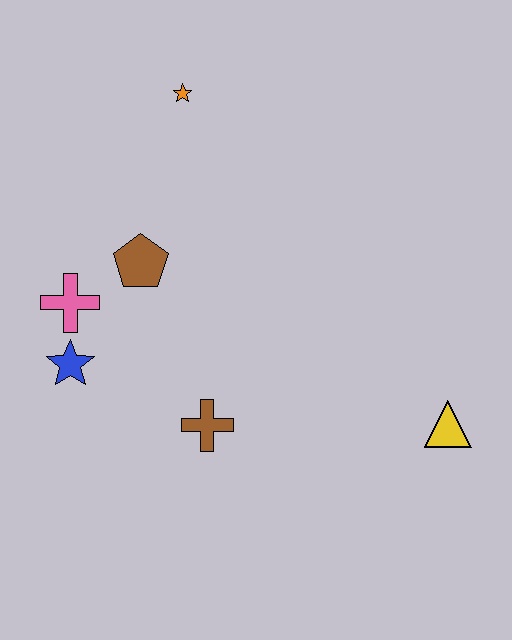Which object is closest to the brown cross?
The blue star is closest to the brown cross.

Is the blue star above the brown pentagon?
No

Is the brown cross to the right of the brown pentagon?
Yes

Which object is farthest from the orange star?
The yellow triangle is farthest from the orange star.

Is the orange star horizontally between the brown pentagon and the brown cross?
Yes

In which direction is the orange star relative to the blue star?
The orange star is above the blue star.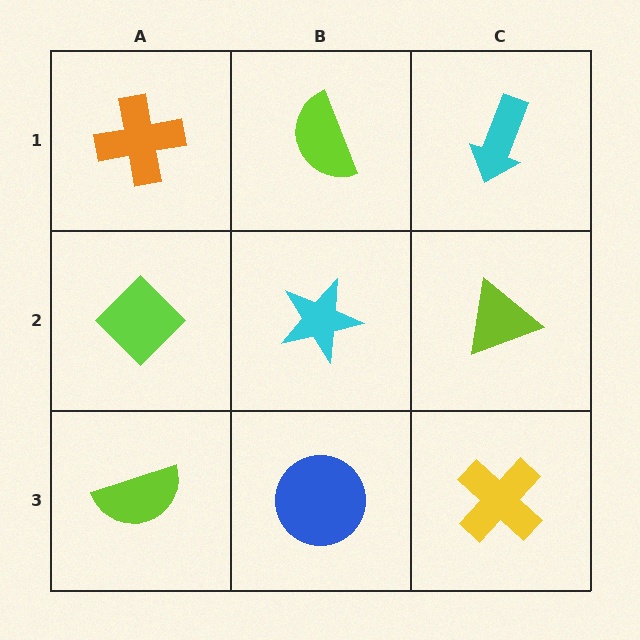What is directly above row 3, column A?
A lime diamond.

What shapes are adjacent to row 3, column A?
A lime diamond (row 2, column A), a blue circle (row 3, column B).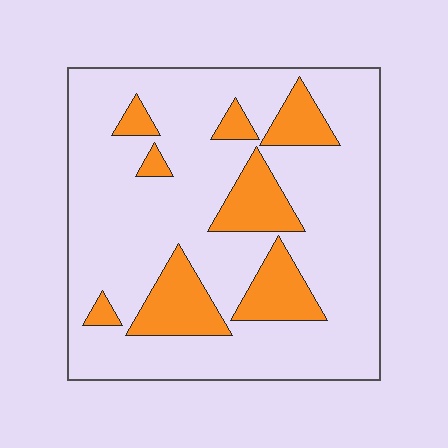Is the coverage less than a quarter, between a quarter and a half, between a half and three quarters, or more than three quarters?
Less than a quarter.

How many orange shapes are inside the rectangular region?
8.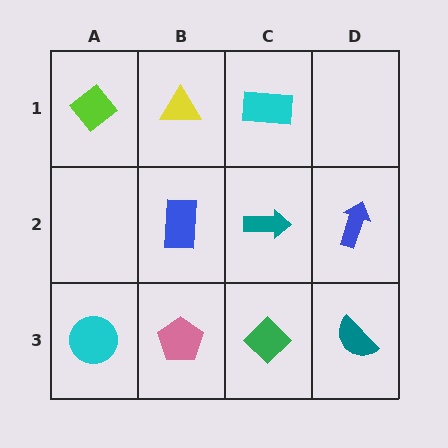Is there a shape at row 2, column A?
No, that cell is empty.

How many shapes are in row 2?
3 shapes.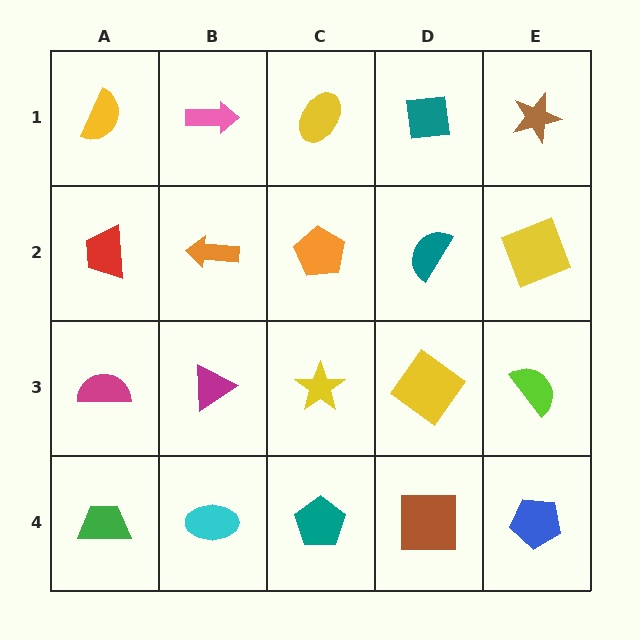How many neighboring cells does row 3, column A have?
3.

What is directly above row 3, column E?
A yellow square.